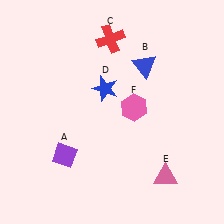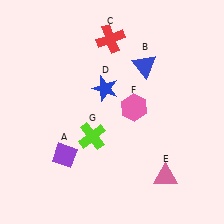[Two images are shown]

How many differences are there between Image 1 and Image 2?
There is 1 difference between the two images.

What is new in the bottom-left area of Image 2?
A lime cross (G) was added in the bottom-left area of Image 2.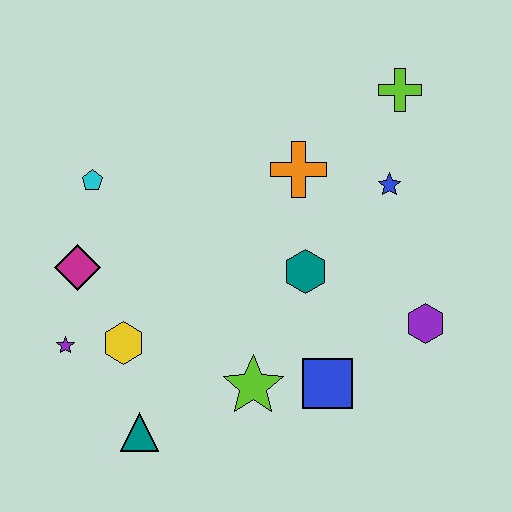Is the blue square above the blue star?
No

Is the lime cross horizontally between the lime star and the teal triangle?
No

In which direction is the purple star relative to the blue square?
The purple star is to the left of the blue square.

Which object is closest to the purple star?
The yellow hexagon is closest to the purple star.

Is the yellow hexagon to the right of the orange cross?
No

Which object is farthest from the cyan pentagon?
The purple hexagon is farthest from the cyan pentagon.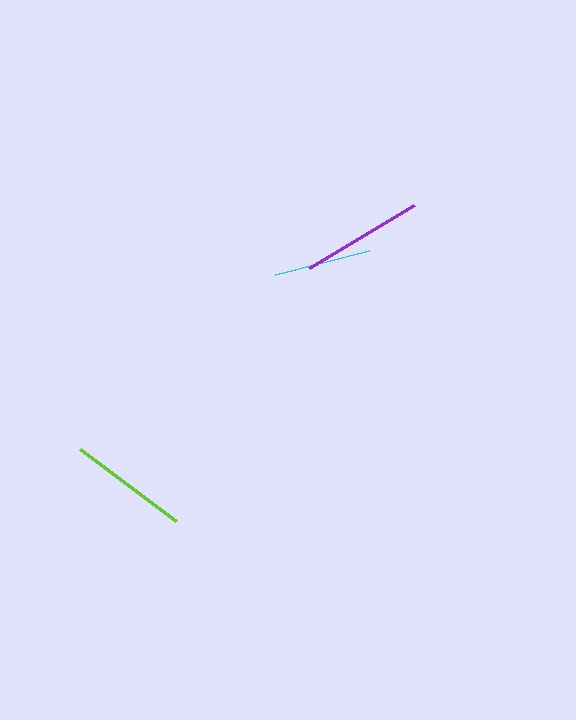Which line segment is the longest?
The purple line is the longest at approximately 123 pixels.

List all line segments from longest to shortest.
From longest to shortest: purple, lime, cyan.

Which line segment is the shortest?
The cyan line is the shortest at approximately 97 pixels.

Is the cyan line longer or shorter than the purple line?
The purple line is longer than the cyan line.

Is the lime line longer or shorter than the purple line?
The purple line is longer than the lime line.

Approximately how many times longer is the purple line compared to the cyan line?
The purple line is approximately 1.3 times the length of the cyan line.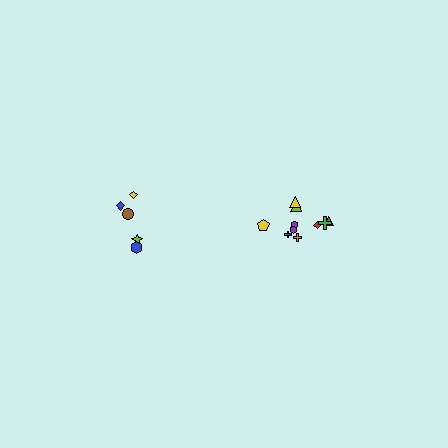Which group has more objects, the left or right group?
The right group.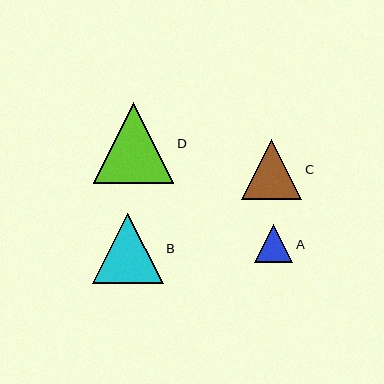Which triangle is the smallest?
Triangle A is the smallest with a size of approximately 39 pixels.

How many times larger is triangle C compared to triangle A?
Triangle C is approximately 1.6 times the size of triangle A.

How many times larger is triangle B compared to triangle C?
Triangle B is approximately 1.2 times the size of triangle C.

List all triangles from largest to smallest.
From largest to smallest: D, B, C, A.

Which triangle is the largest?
Triangle D is the largest with a size of approximately 80 pixels.